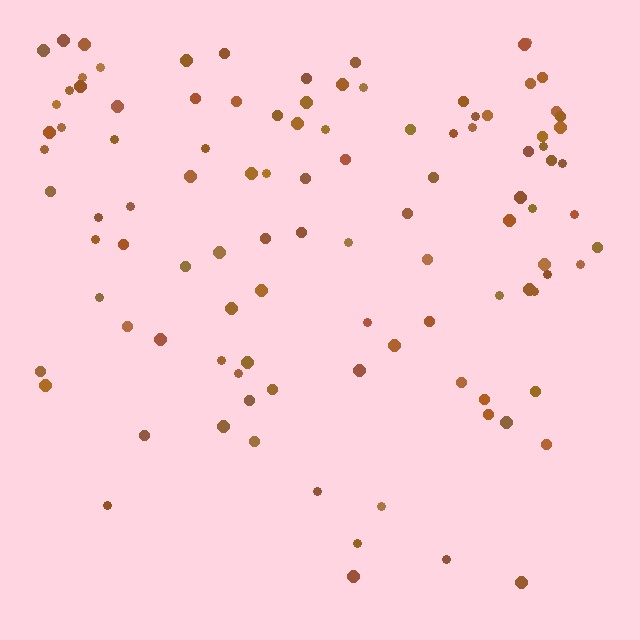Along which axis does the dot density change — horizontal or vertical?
Vertical.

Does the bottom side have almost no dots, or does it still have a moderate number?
Still a moderate number, just noticeably fewer than the top.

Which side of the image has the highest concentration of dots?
The top.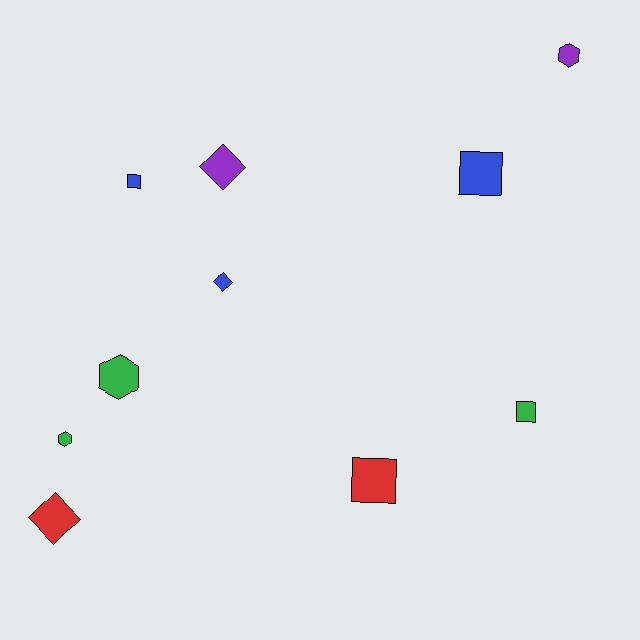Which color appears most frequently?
Blue, with 3 objects.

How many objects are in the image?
There are 10 objects.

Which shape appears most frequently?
Square, with 4 objects.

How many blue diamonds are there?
There is 1 blue diamond.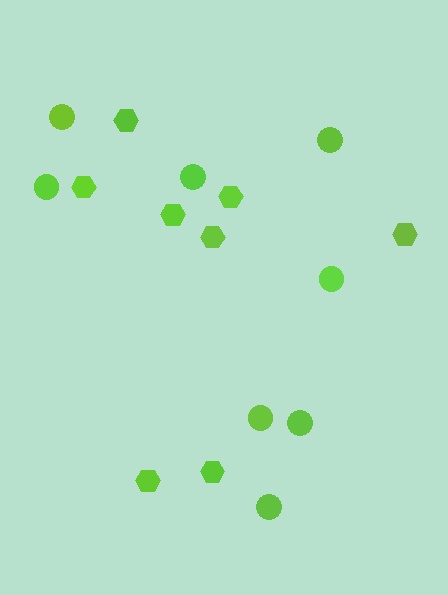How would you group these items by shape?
There are 2 groups: one group of circles (8) and one group of hexagons (8).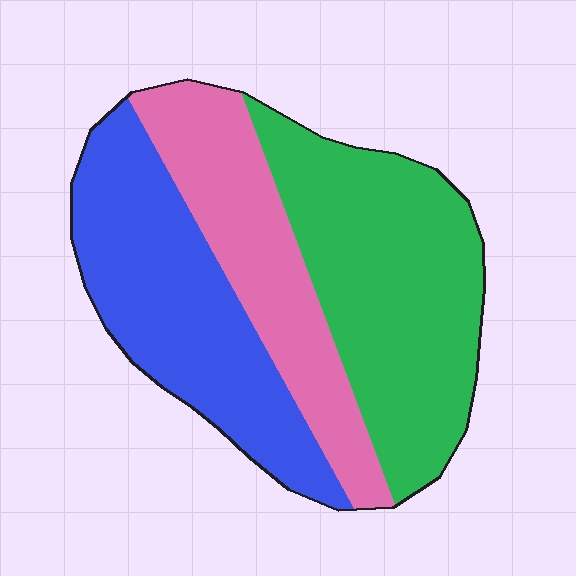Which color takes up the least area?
Pink, at roughly 25%.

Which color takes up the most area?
Green, at roughly 40%.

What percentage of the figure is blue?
Blue takes up between a quarter and a half of the figure.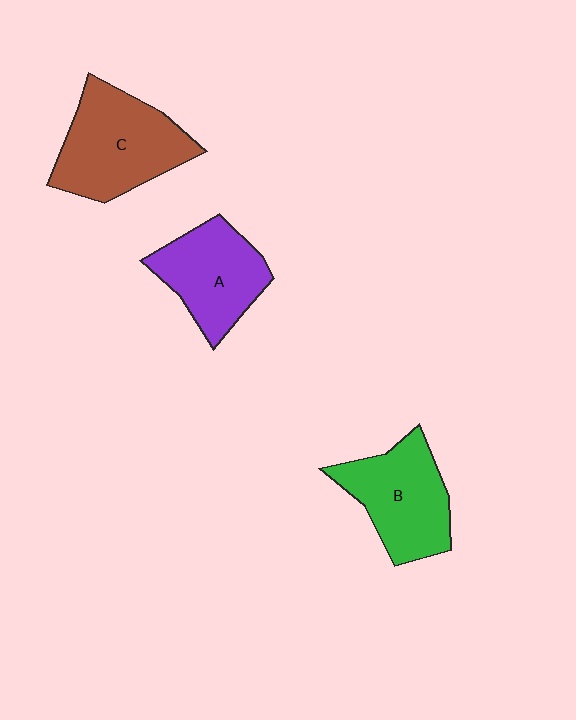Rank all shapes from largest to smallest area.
From largest to smallest: C (brown), B (green), A (purple).